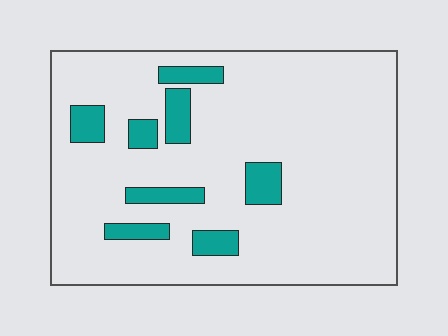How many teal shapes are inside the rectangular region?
8.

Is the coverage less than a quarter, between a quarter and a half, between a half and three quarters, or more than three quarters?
Less than a quarter.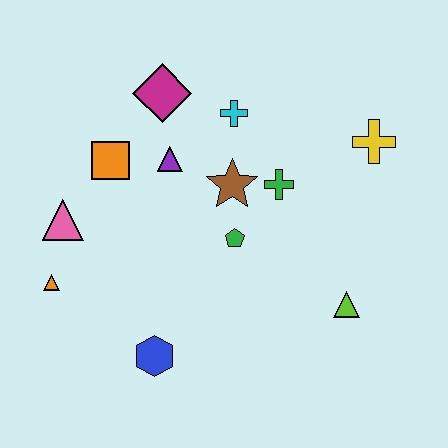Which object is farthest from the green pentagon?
The orange triangle is farthest from the green pentagon.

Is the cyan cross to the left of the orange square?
No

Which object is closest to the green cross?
The brown star is closest to the green cross.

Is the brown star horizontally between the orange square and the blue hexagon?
No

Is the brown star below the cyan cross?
Yes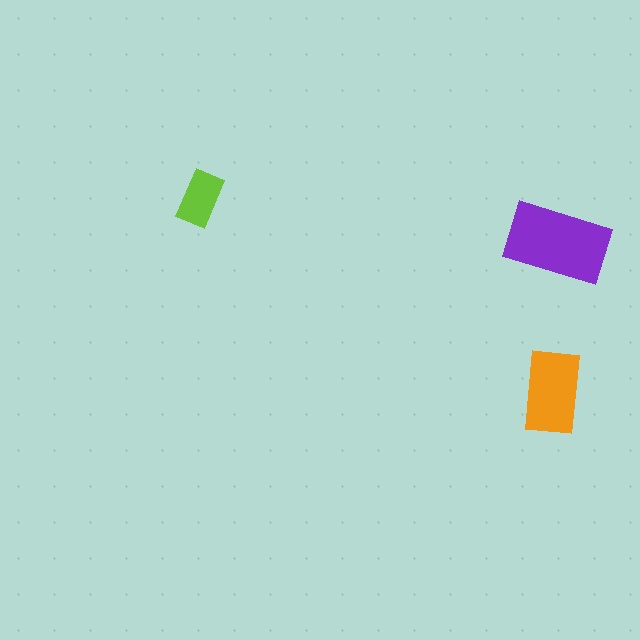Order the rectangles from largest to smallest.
the purple one, the orange one, the lime one.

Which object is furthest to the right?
The purple rectangle is rightmost.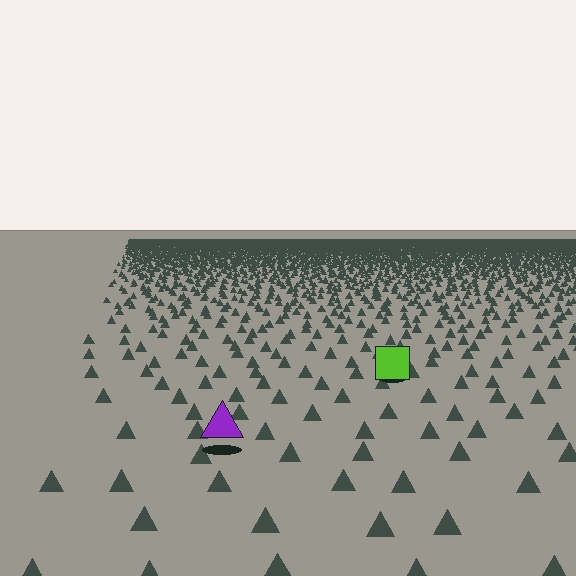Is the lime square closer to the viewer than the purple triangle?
No. The purple triangle is closer — you can tell from the texture gradient: the ground texture is coarser near it.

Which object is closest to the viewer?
The purple triangle is closest. The texture marks near it are larger and more spread out.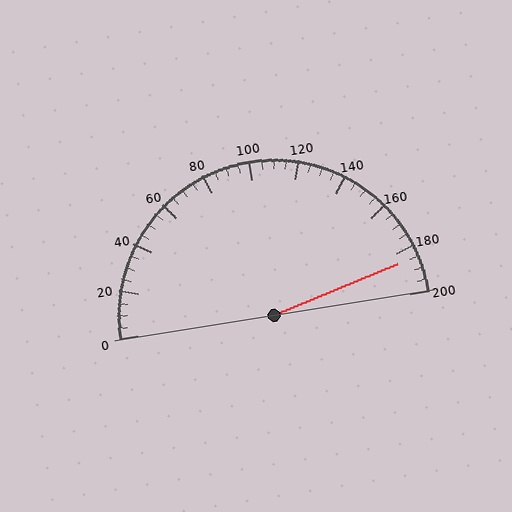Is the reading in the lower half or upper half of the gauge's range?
The reading is in the upper half of the range (0 to 200).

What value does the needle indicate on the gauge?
The needle indicates approximately 185.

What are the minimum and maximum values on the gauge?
The gauge ranges from 0 to 200.